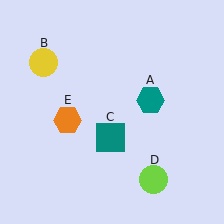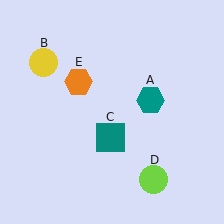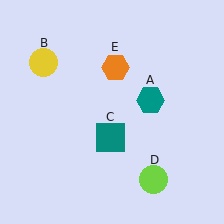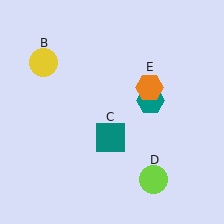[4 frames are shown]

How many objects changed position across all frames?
1 object changed position: orange hexagon (object E).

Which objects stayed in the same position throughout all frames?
Teal hexagon (object A) and yellow circle (object B) and teal square (object C) and lime circle (object D) remained stationary.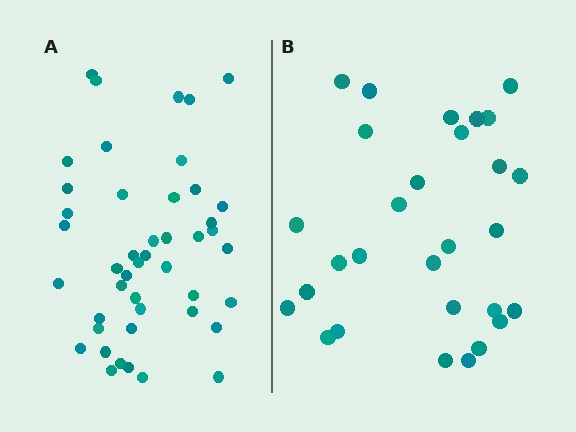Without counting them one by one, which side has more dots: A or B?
Region A (the left region) has more dots.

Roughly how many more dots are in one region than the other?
Region A has approximately 15 more dots than region B.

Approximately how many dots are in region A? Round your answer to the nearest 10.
About 40 dots. (The exact count is 45, which rounds to 40.)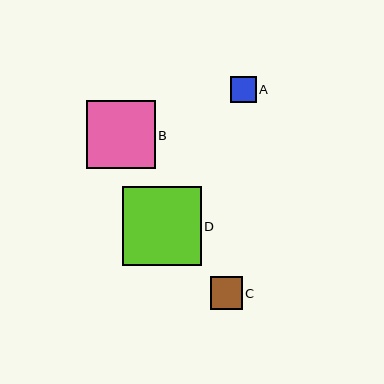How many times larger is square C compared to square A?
Square C is approximately 1.2 times the size of square A.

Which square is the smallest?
Square A is the smallest with a size of approximately 26 pixels.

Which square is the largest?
Square D is the largest with a size of approximately 79 pixels.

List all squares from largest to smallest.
From largest to smallest: D, B, C, A.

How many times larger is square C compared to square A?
Square C is approximately 1.2 times the size of square A.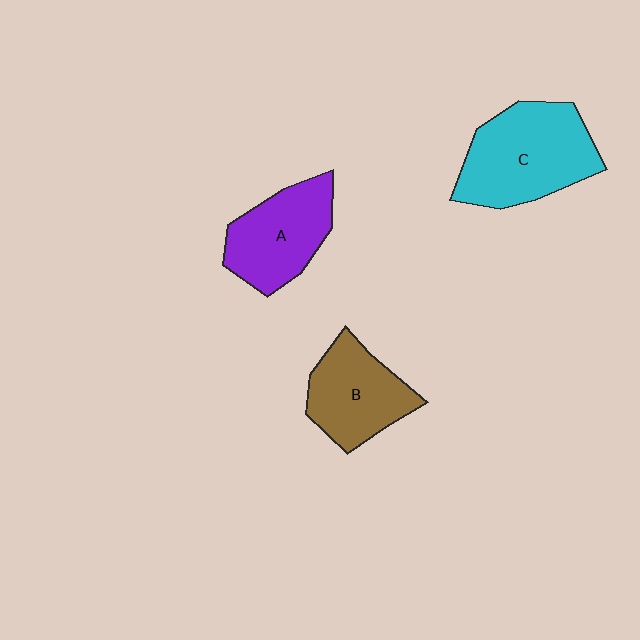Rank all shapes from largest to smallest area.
From largest to smallest: C (cyan), A (purple), B (brown).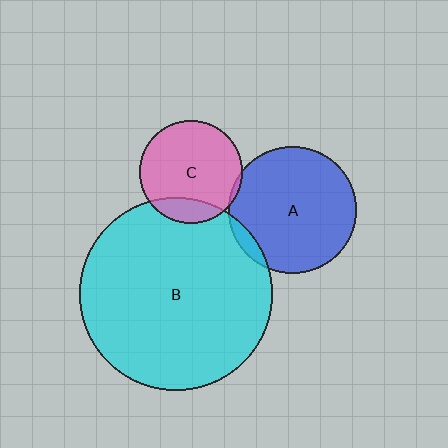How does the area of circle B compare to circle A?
Approximately 2.3 times.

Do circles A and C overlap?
Yes.